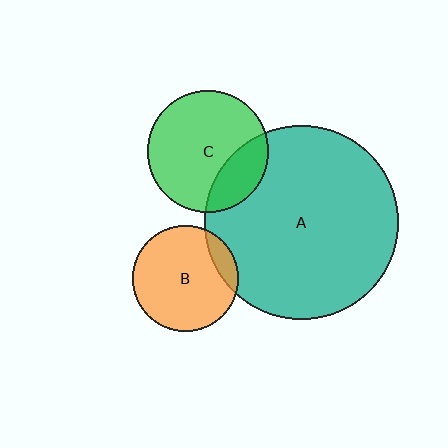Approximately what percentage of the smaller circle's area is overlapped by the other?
Approximately 10%.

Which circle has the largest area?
Circle A (teal).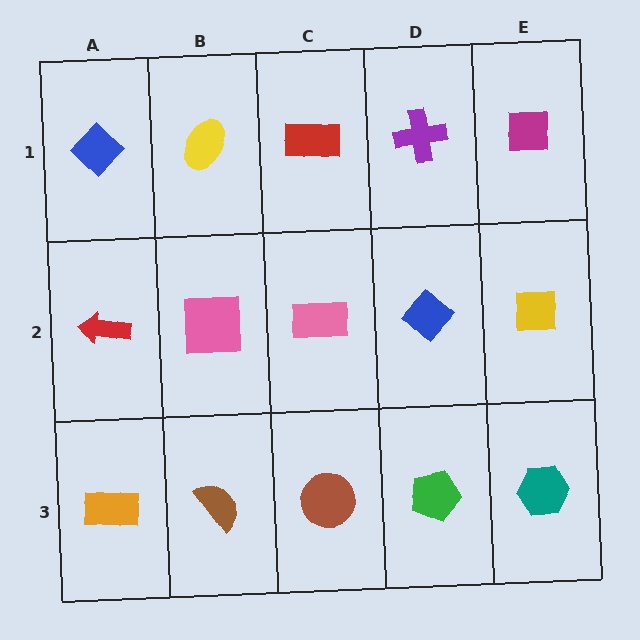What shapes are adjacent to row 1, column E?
A yellow square (row 2, column E), a purple cross (row 1, column D).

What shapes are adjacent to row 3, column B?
A pink square (row 2, column B), an orange rectangle (row 3, column A), a brown circle (row 3, column C).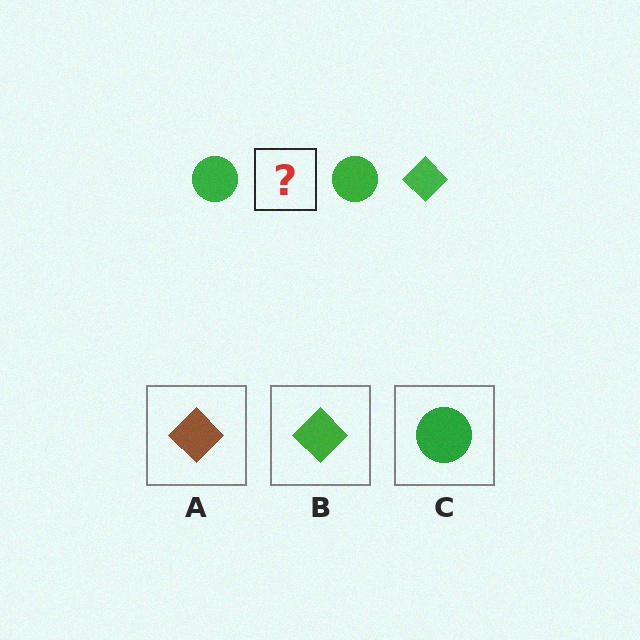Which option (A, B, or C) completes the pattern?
B.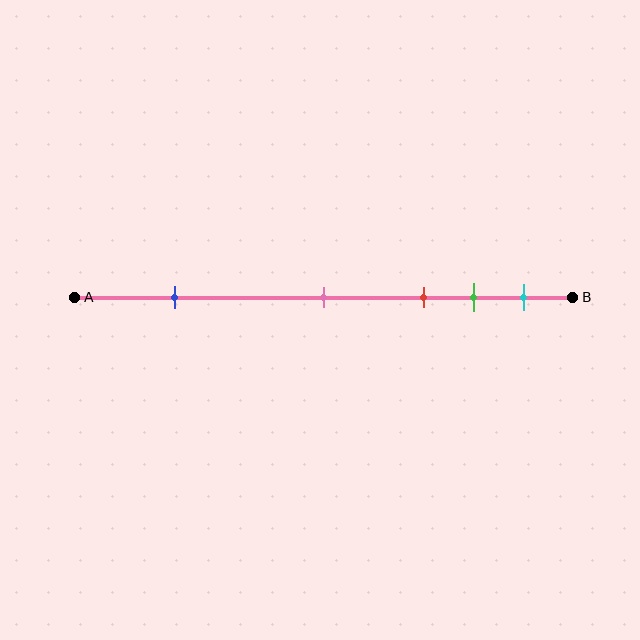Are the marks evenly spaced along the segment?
No, the marks are not evenly spaced.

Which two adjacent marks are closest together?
The green and cyan marks are the closest adjacent pair.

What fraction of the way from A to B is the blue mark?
The blue mark is approximately 20% (0.2) of the way from A to B.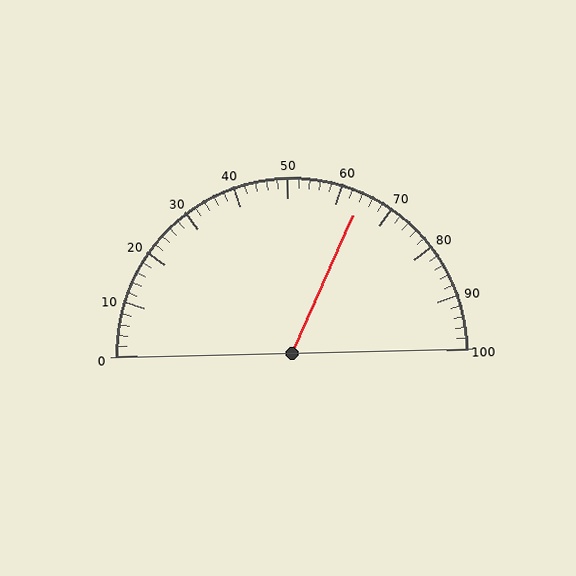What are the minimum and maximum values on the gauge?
The gauge ranges from 0 to 100.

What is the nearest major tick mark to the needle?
The nearest major tick mark is 60.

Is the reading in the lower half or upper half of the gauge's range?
The reading is in the upper half of the range (0 to 100).